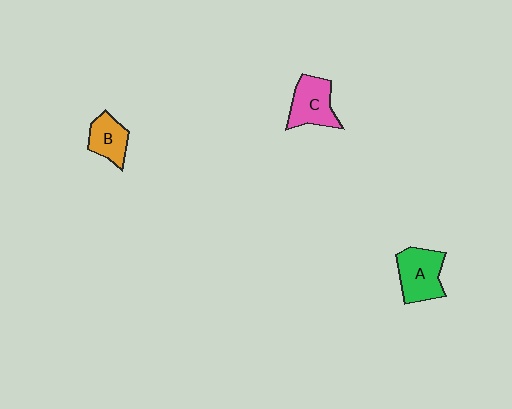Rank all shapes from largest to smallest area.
From largest to smallest: A (green), C (pink), B (orange).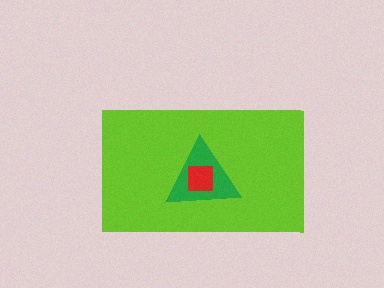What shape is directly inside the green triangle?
The red square.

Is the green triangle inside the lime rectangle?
Yes.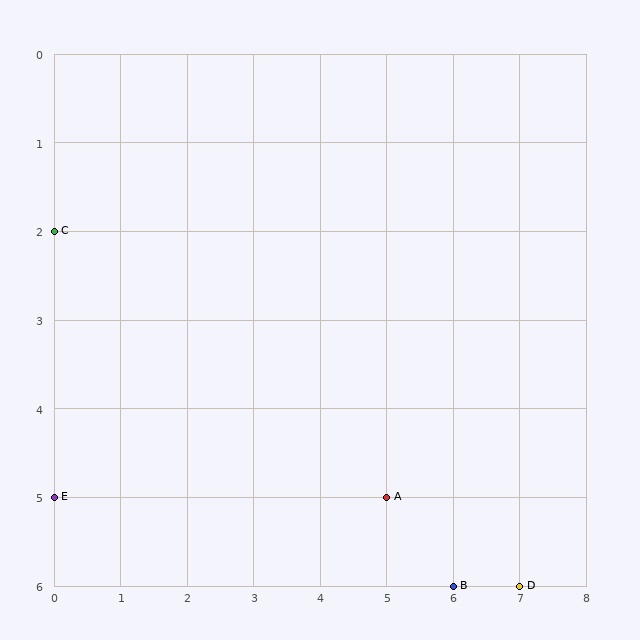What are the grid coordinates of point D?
Point D is at grid coordinates (7, 6).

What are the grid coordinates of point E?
Point E is at grid coordinates (0, 5).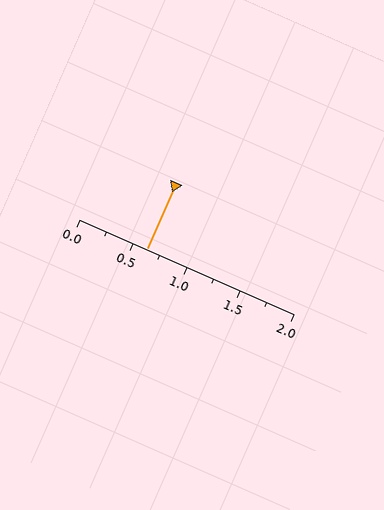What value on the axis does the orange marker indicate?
The marker indicates approximately 0.62.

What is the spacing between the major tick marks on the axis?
The major ticks are spaced 0.5 apart.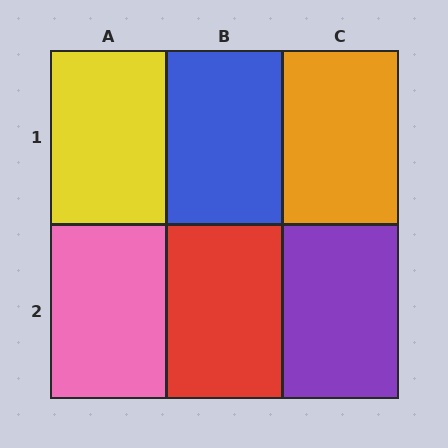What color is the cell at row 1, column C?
Orange.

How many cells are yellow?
1 cell is yellow.